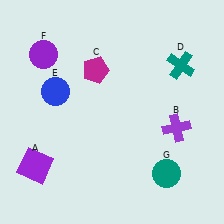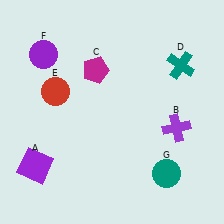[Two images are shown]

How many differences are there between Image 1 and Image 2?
There is 1 difference between the two images.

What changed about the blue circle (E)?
In Image 1, E is blue. In Image 2, it changed to red.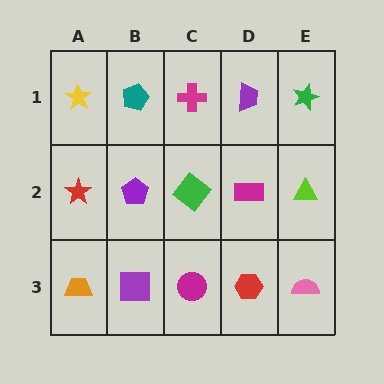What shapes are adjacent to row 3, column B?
A purple pentagon (row 2, column B), an orange trapezoid (row 3, column A), a magenta circle (row 3, column C).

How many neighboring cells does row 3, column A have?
2.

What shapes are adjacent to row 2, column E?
A green star (row 1, column E), a pink semicircle (row 3, column E), a magenta rectangle (row 2, column D).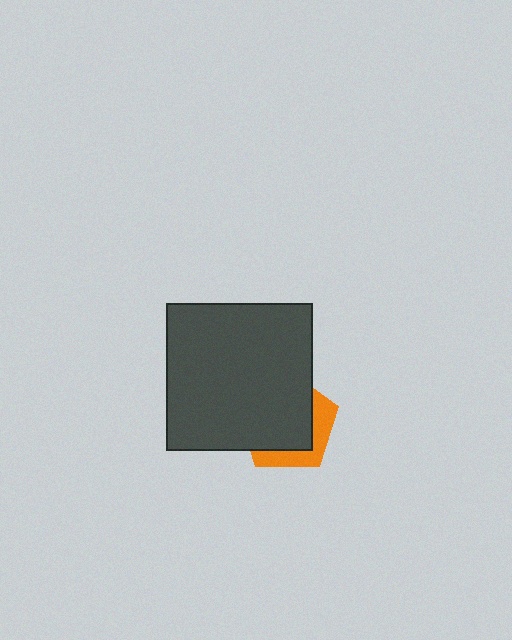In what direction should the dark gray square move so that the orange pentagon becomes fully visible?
The dark gray square should move toward the upper-left. That is the shortest direction to clear the overlap and leave the orange pentagon fully visible.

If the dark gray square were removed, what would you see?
You would see the complete orange pentagon.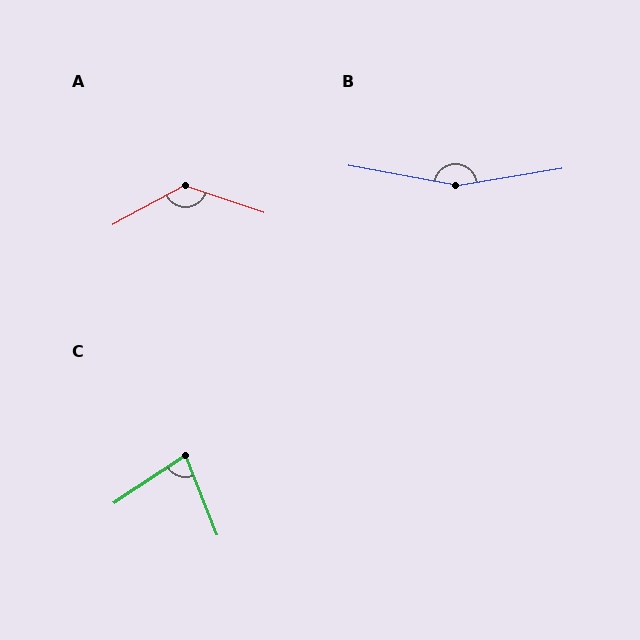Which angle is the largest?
B, at approximately 161 degrees.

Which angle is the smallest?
C, at approximately 78 degrees.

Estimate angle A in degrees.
Approximately 133 degrees.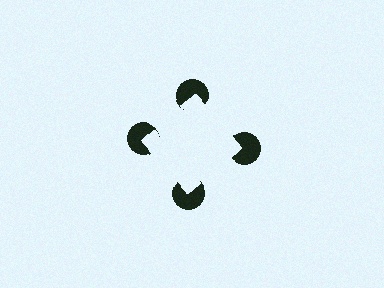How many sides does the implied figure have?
4 sides.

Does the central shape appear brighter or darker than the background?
It typically appears slightly brighter than the background, even though no actual brightness change is drawn.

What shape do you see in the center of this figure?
An illusory square — its edges are inferred from the aligned wedge cuts in the pac-man discs, not physically drawn.